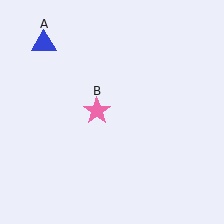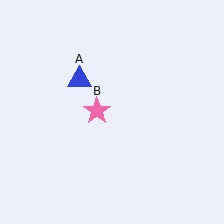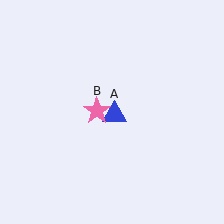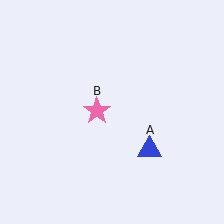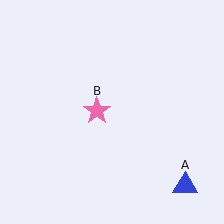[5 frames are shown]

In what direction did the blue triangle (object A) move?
The blue triangle (object A) moved down and to the right.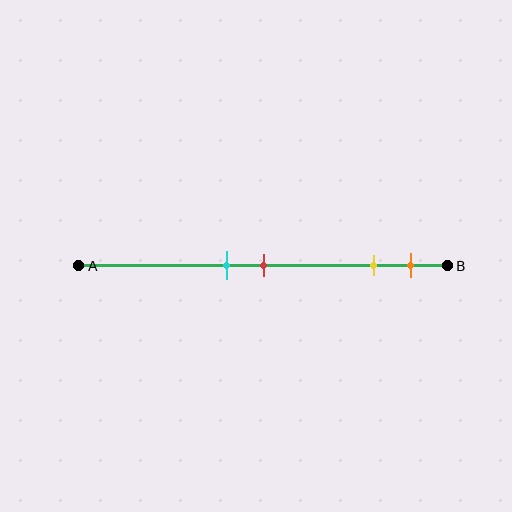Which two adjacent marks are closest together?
The cyan and red marks are the closest adjacent pair.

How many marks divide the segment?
There are 4 marks dividing the segment.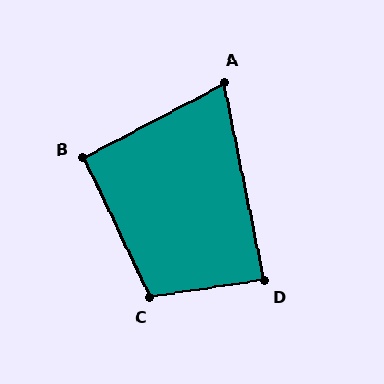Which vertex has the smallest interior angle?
A, at approximately 73 degrees.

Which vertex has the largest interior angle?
C, at approximately 107 degrees.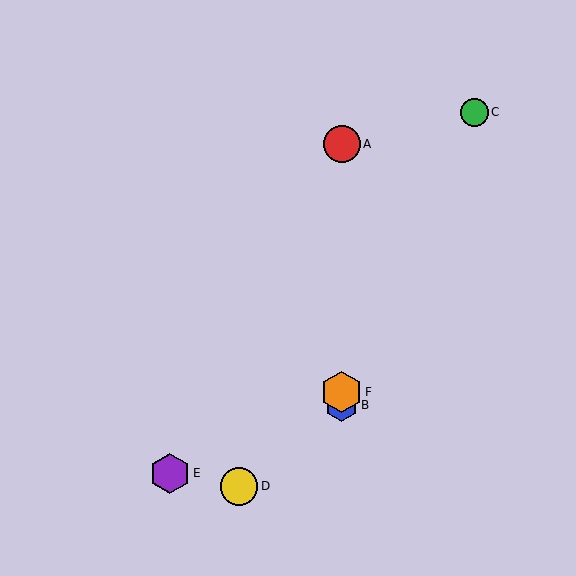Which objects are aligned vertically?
Objects A, B, F are aligned vertically.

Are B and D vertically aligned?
No, B is at x≈342 and D is at x≈239.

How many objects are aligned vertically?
3 objects (A, B, F) are aligned vertically.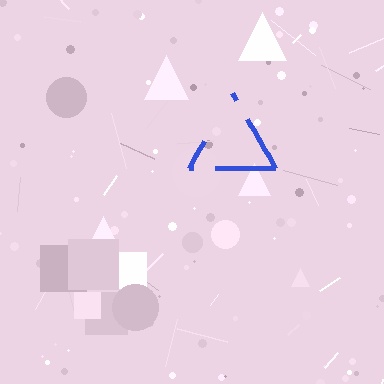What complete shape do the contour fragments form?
The contour fragments form a triangle.